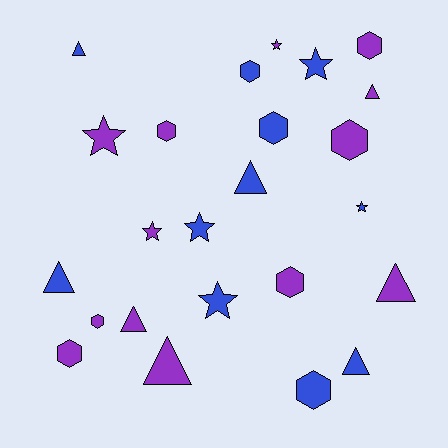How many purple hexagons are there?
There are 6 purple hexagons.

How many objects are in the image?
There are 24 objects.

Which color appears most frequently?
Purple, with 13 objects.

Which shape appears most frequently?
Hexagon, with 9 objects.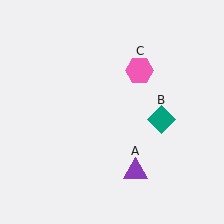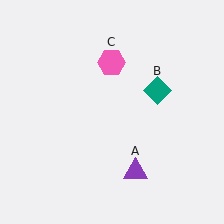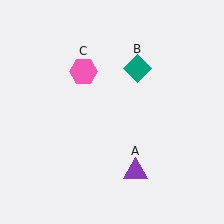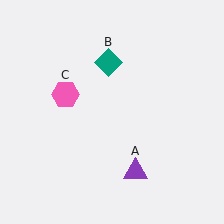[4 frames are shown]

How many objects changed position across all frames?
2 objects changed position: teal diamond (object B), pink hexagon (object C).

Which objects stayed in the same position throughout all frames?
Purple triangle (object A) remained stationary.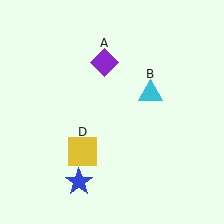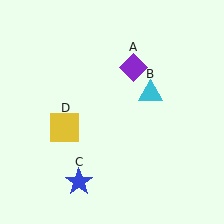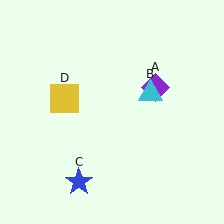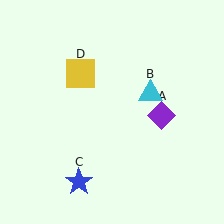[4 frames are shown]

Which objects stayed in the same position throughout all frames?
Cyan triangle (object B) and blue star (object C) remained stationary.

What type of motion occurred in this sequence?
The purple diamond (object A), yellow square (object D) rotated clockwise around the center of the scene.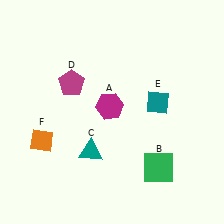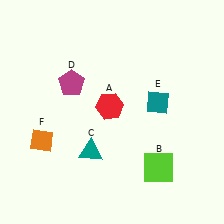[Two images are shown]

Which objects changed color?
A changed from magenta to red. B changed from green to lime.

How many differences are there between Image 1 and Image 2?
There are 2 differences between the two images.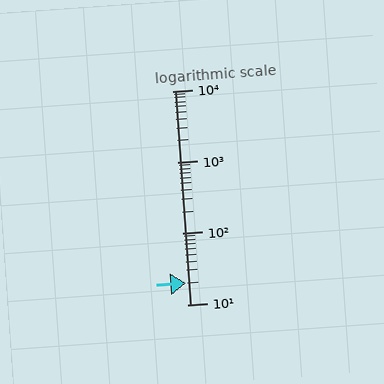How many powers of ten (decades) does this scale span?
The scale spans 3 decades, from 10 to 10000.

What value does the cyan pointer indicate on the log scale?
The pointer indicates approximately 20.